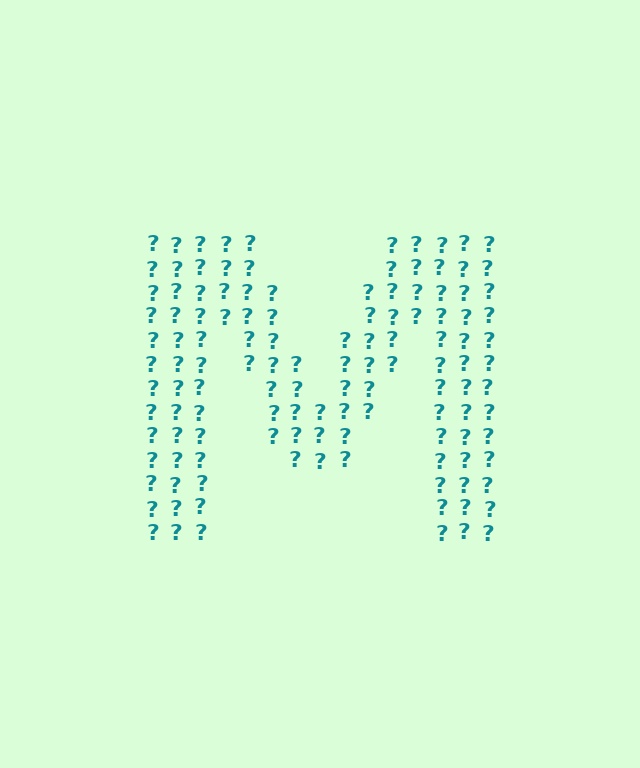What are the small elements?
The small elements are question marks.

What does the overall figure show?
The overall figure shows the letter M.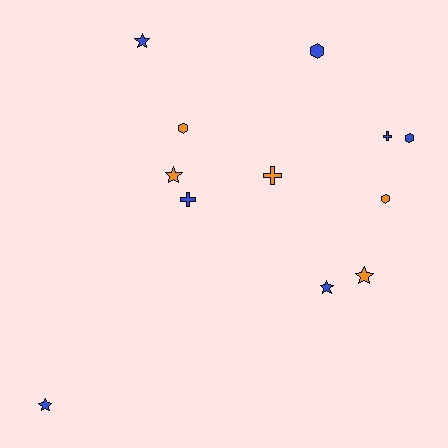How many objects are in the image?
There are 12 objects.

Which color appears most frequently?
Blue, with 7 objects.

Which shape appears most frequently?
Star, with 5 objects.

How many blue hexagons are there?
There are 2 blue hexagons.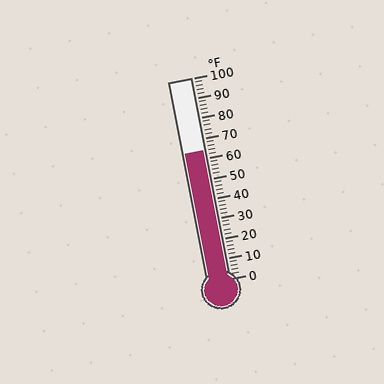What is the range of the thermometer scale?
The thermometer scale ranges from 0°F to 100°F.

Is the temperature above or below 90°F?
The temperature is below 90°F.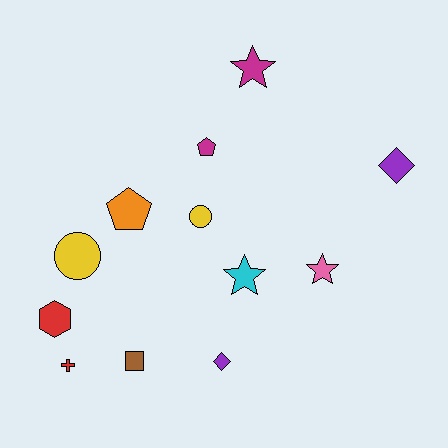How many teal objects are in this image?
There are no teal objects.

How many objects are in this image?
There are 12 objects.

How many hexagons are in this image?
There is 1 hexagon.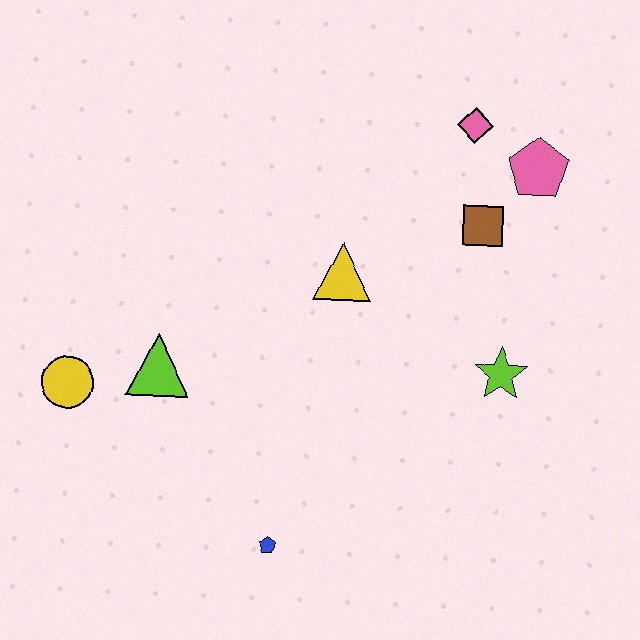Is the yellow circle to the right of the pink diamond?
No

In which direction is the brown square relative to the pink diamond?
The brown square is below the pink diamond.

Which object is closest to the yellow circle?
The lime triangle is closest to the yellow circle.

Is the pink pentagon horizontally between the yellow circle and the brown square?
No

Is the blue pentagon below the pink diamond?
Yes